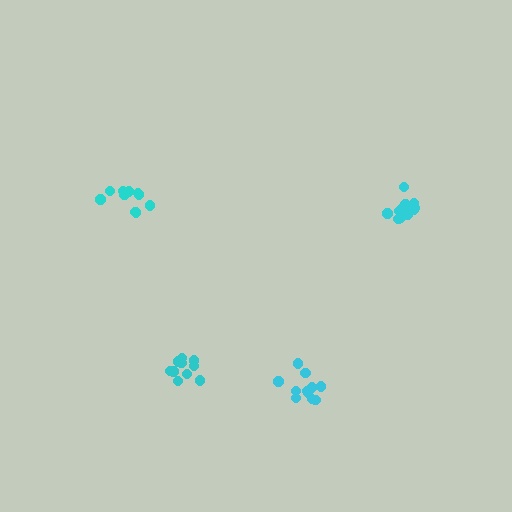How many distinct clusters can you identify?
There are 4 distinct clusters.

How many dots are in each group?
Group 1: 10 dots, Group 2: 11 dots, Group 3: 14 dots, Group 4: 11 dots (46 total).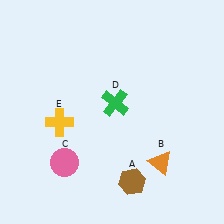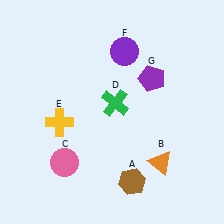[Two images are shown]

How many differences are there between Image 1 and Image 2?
There are 2 differences between the two images.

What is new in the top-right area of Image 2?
A purple circle (F) was added in the top-right area of Image 2.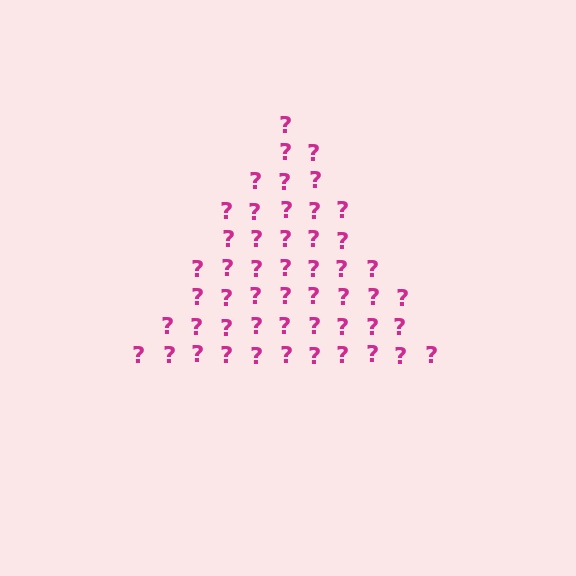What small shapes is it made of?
It is made of small question marks.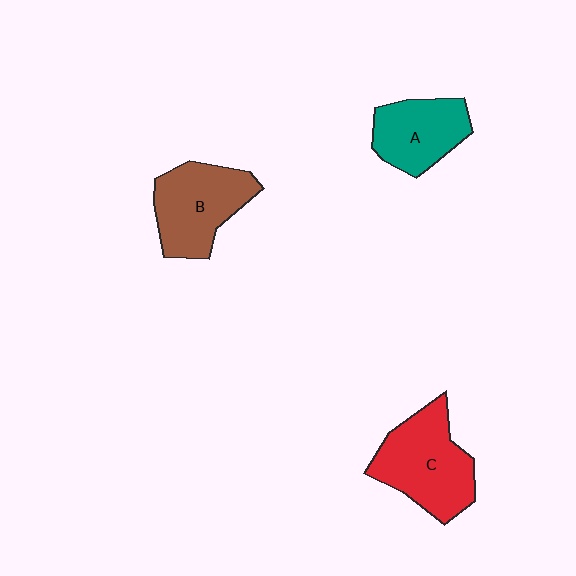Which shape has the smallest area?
Shape A (teal).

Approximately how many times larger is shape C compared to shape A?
Approximately 1.4 times.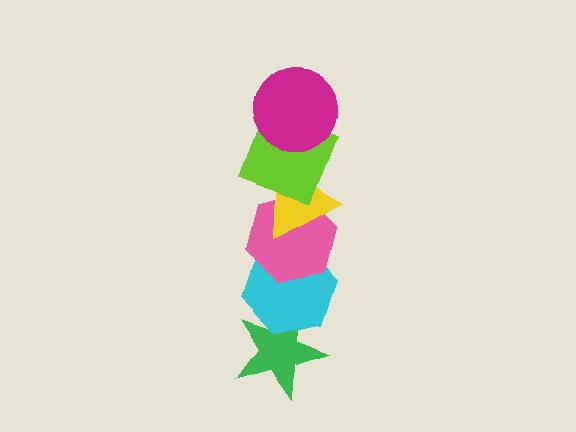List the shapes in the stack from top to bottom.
From top to bottom: the magenta circle, the lime square, the yellow triangle, the pink hexagon, the cyan hexagon, the green star.